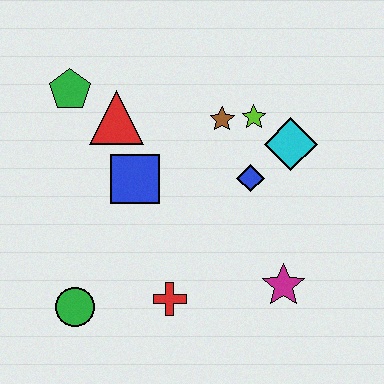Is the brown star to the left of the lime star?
Yes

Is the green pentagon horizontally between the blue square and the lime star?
No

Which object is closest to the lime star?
The brown star is closest to the lime star.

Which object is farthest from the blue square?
The magenta star is farthest from the blue square.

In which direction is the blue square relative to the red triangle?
The blue square is below the red triangle.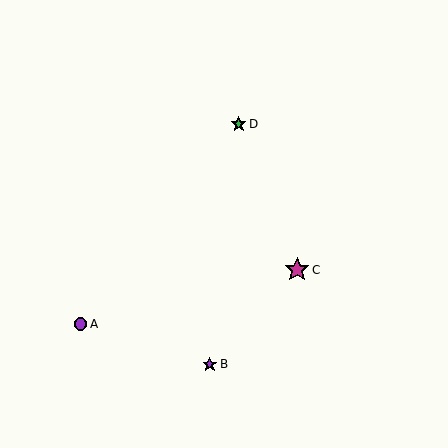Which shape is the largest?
The magenta star (labeled C) is the largest.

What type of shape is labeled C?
Shape C is a magenta star.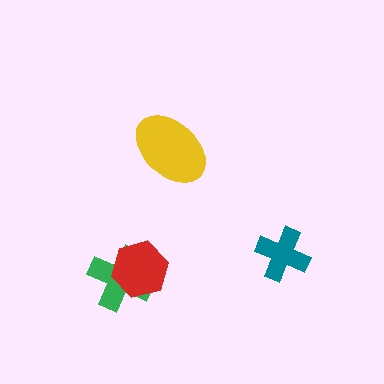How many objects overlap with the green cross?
1 object overlaps with the green cross.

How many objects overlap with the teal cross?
0 objects overlap with the teal cross.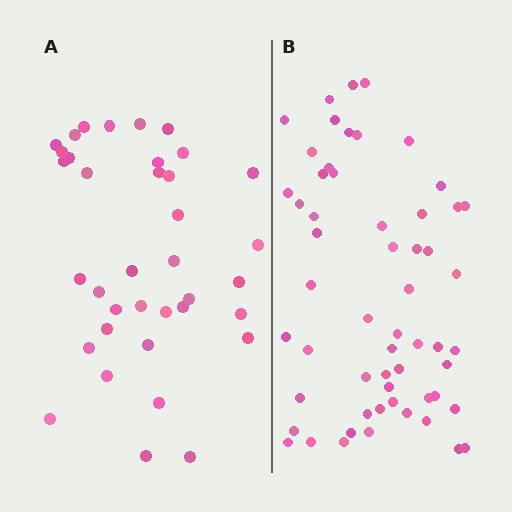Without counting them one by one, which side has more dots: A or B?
Region B (the right region) has more dots.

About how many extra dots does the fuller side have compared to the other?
Region B has approximately 20 more dots than region A.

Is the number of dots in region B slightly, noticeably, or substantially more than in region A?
Region B has substantially more. The ratio is roughly 1.5 to 1.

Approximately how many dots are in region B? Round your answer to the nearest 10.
About 60 dots. (The exact count is 57, which rounds to 60.)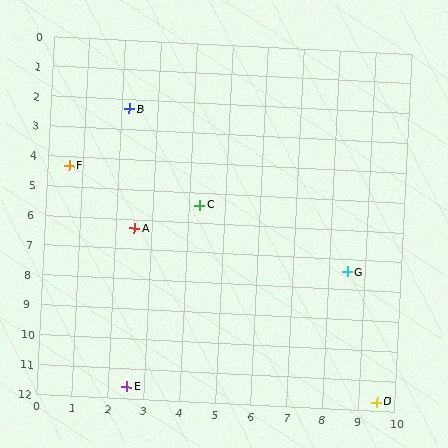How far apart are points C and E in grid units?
Points C and E are about 6.5 grid units apart.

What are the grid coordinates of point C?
Point C is at approximately (4.3, 5.4).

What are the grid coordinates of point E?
Point E is at approximately (2.5, 11.6).